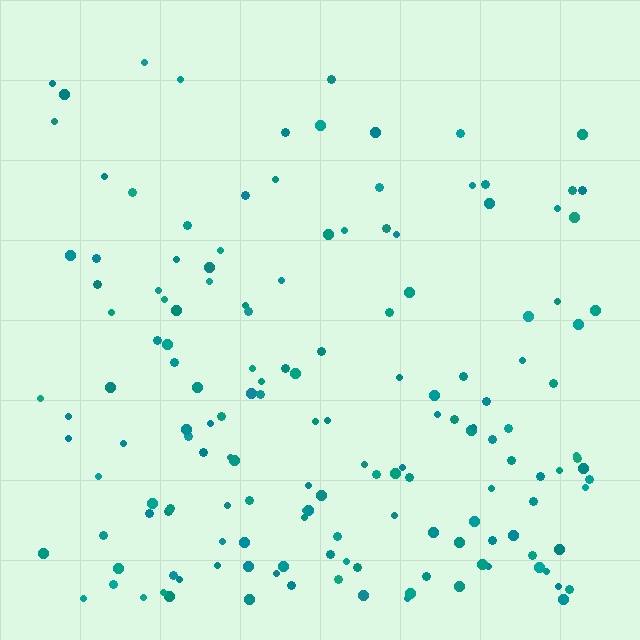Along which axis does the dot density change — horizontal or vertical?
Vertical.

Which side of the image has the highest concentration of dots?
The bottom.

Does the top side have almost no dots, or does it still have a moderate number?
Still a moderate number, just noticeably fewer than the bottom.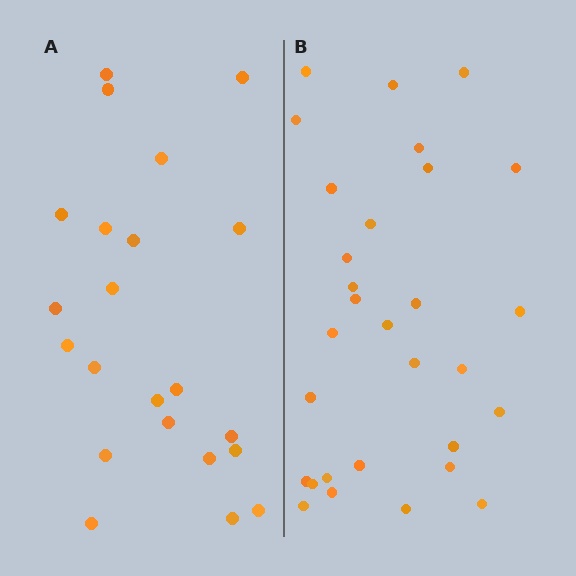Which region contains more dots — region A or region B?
Region B (the right region) has more dots.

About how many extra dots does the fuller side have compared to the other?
Region B has roughly 8 or so more dots than region A.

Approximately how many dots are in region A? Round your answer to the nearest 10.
About 20 dots. (The exact count is 22, which rounds to 20.)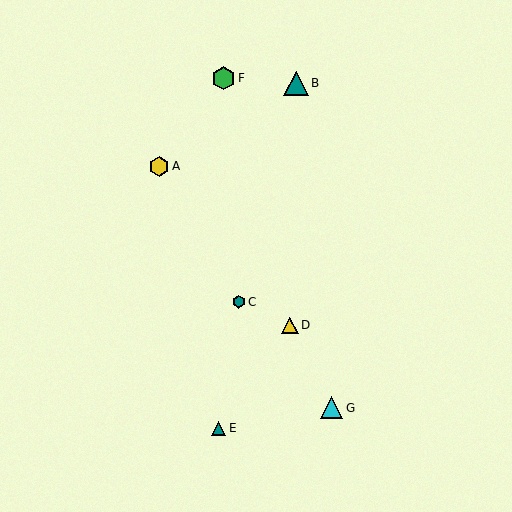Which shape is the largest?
The teal triangle (labeled B) is the largest.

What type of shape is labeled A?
Shape A is a yellow hexagon.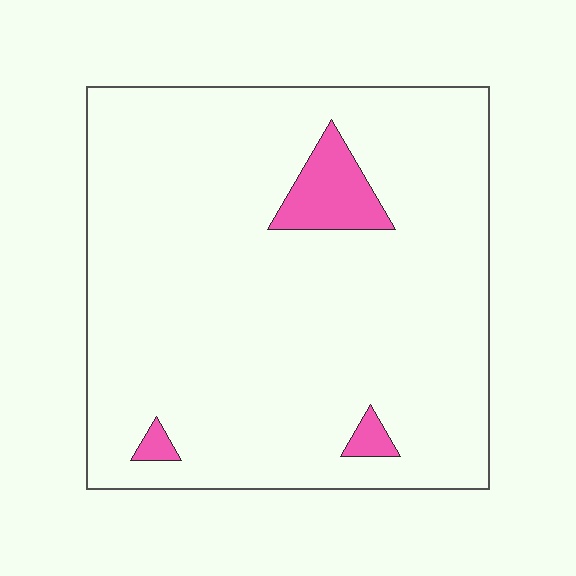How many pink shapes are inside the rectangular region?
3.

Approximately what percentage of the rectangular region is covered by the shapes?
Approximately 5%.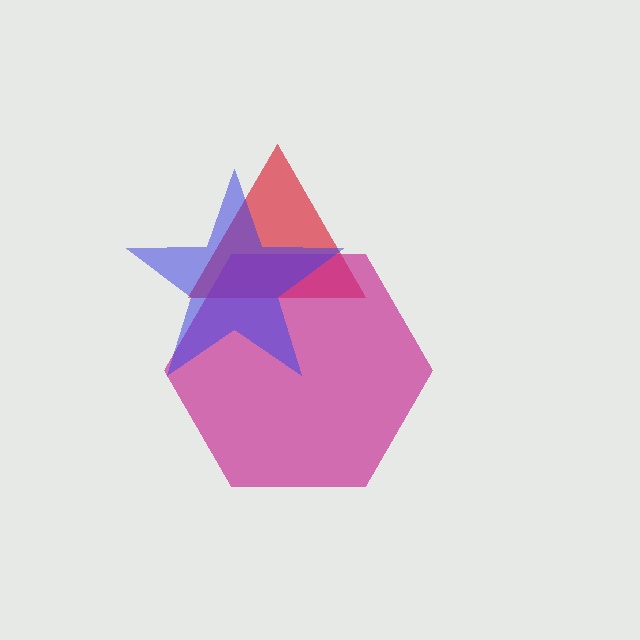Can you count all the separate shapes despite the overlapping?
Yes, there are 3 separate shapes.